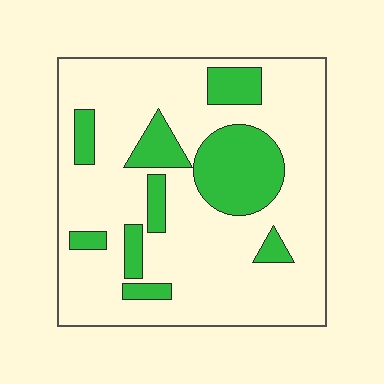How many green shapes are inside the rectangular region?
9.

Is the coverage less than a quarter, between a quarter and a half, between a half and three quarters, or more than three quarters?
Less than a quarter.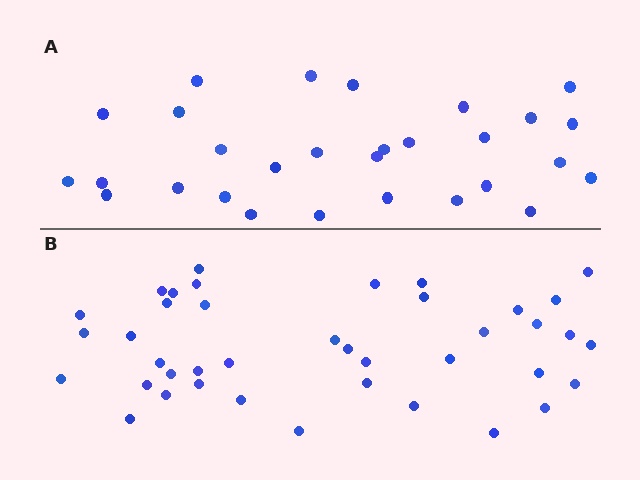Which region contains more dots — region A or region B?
Region B (the bottom region) has more dots.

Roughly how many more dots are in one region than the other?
Region B has roughly 12 or so more dots than region A.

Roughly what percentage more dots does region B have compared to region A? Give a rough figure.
About 40% more.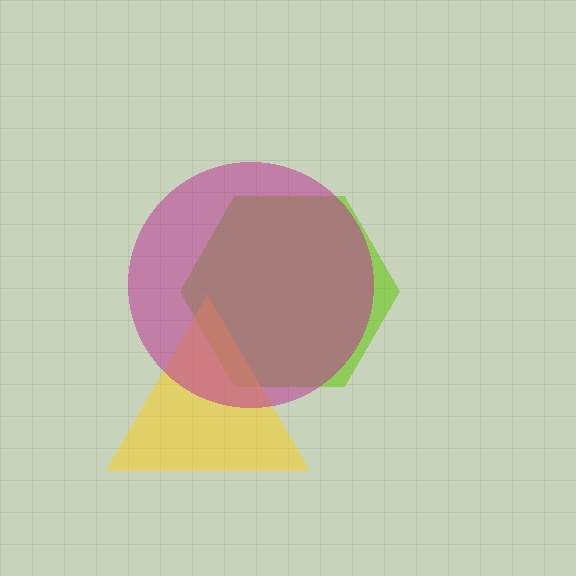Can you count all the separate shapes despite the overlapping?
Yes, there are 3 separate shapes.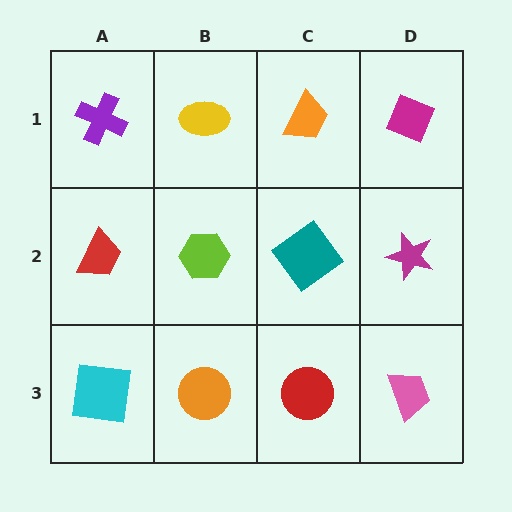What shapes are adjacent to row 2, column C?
An orange trapezoid (row 1, column C), a red circle (row 3, column C), a lime hexagon (row 2, column B), a magenta star (row 2, column D).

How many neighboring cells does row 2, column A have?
3.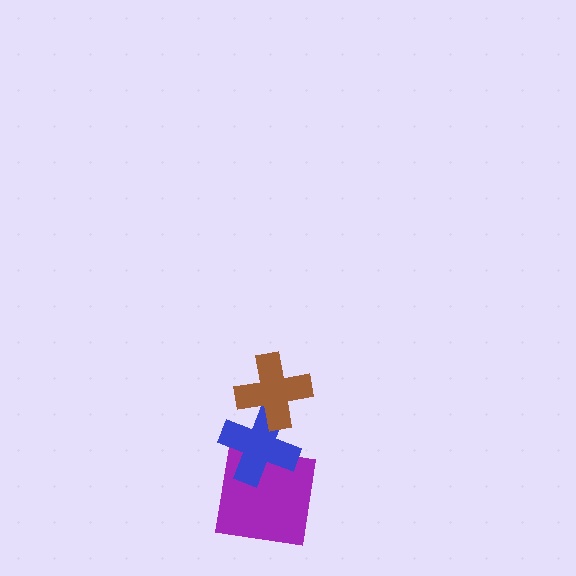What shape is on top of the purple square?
The blue cross is on top of the purple square.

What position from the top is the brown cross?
The brown cross is 1st from the top.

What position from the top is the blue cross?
The blue cross is 2nd from the top.